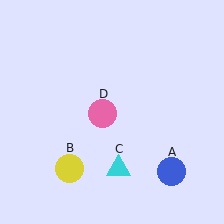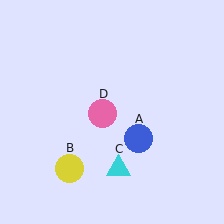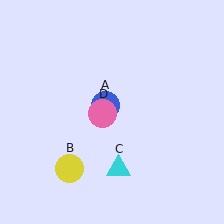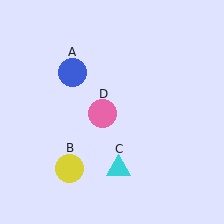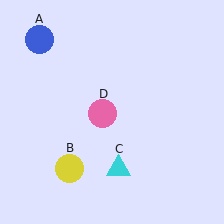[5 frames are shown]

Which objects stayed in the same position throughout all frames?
Yellow circle (object B) and cyan triangle (object C) and pink circle (object D) remained stationary.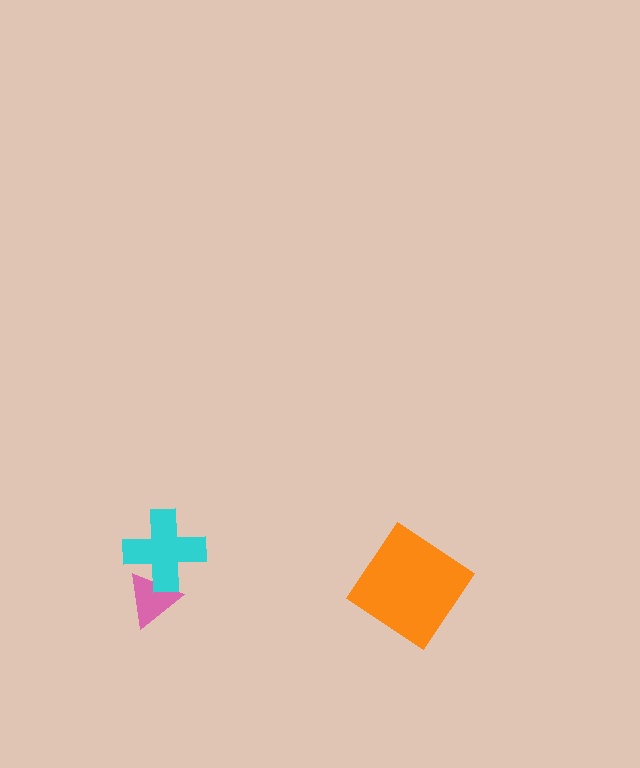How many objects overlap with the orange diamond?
0 objects overlap with the orange diamond.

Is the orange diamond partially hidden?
No, no other shape covers it.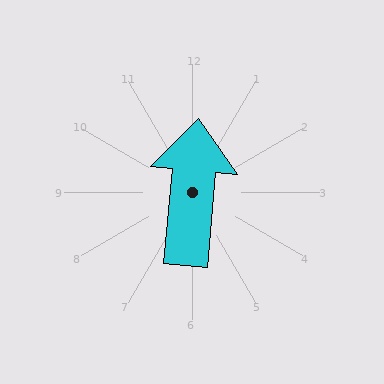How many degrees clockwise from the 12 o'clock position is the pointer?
Approximately 5 degrees.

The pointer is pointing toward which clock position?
Roughly 12 o'clock.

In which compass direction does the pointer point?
North.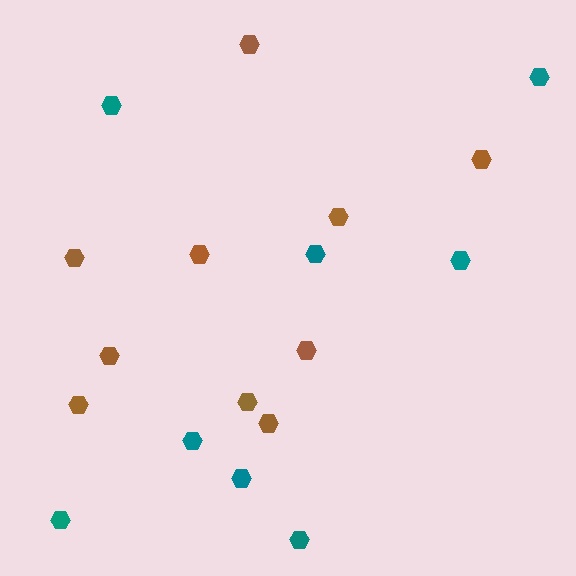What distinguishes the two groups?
There are 2 groups: one group of brown hexagons (10) and one group of teal hexagons (8).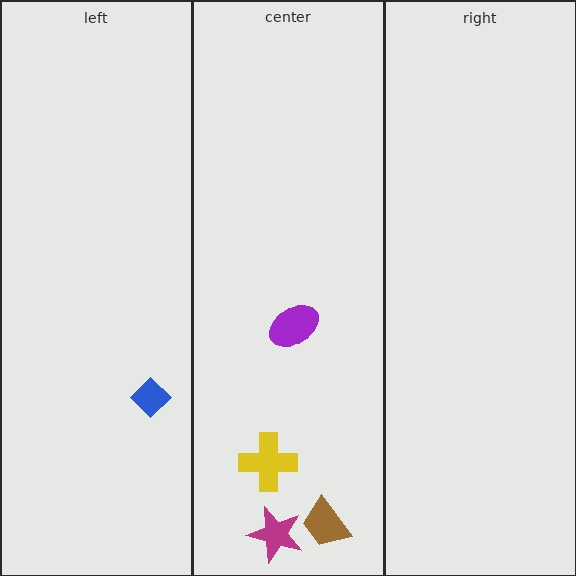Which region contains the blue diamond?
The left region.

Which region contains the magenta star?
The center region.